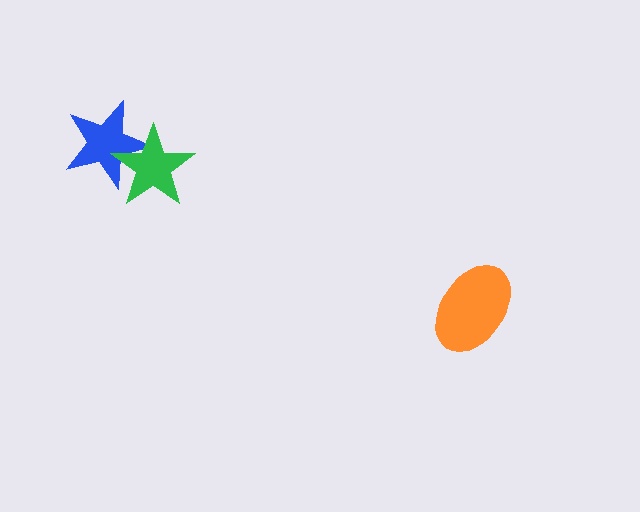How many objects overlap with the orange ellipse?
0 objects overlap with the orange ellipse.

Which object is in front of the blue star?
The green star is in front of the blue star.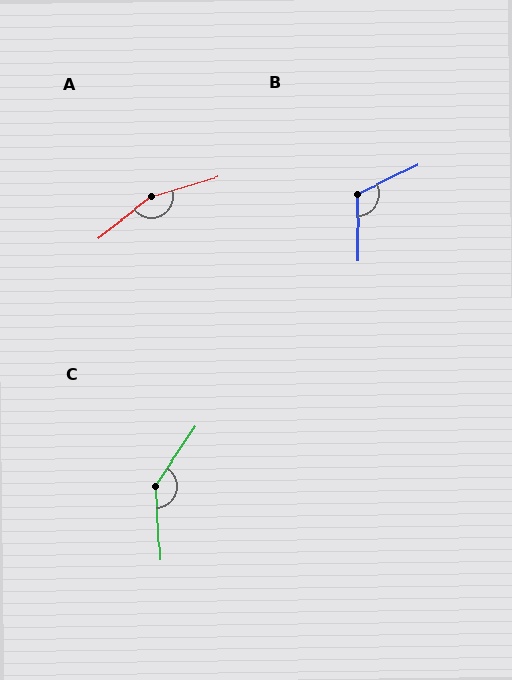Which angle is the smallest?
B, at approximately 116 degrees.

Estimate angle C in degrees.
Approximately 143 degrees.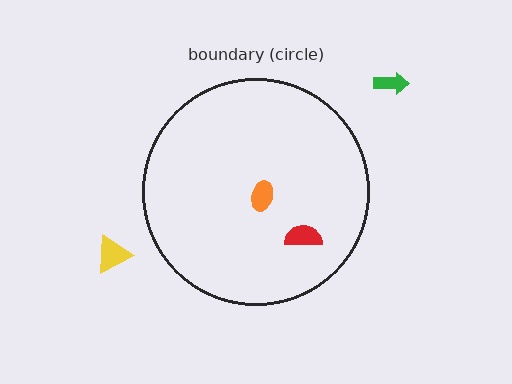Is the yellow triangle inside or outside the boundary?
Outside.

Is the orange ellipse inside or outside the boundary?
Inside.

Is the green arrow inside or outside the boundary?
Outside.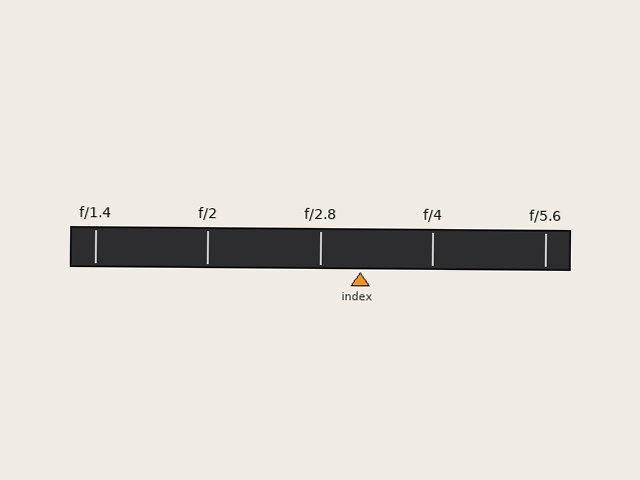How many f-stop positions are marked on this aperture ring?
There are 5 f-stop positions marked.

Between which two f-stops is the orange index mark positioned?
The index mark is between f/2.8 and f/4.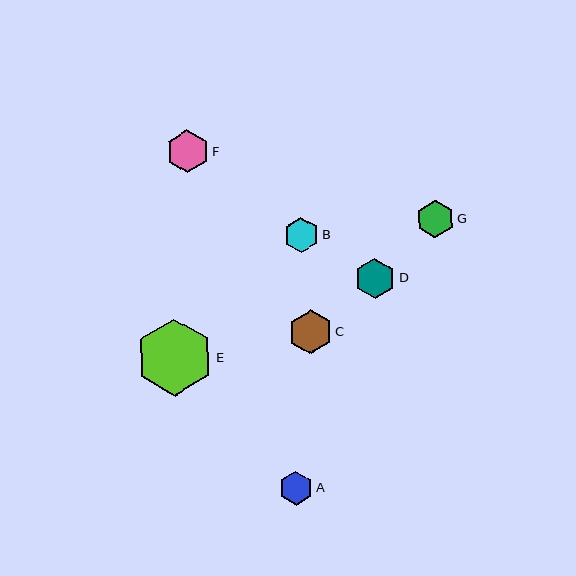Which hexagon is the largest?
Hexagon E is the largest with a size of approximately 77 pixels.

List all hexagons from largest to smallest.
From largest to smallest: E, C, F, D, G, B, A.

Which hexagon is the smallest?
Hexagon A is the smallest with a size of approximately 34 pixels.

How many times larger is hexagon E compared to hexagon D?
Hexagon E is approximately 1.9 times the size of hexagon D.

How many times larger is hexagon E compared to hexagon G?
Hexagon E is approximately 2.0 times the size of hexagon G.